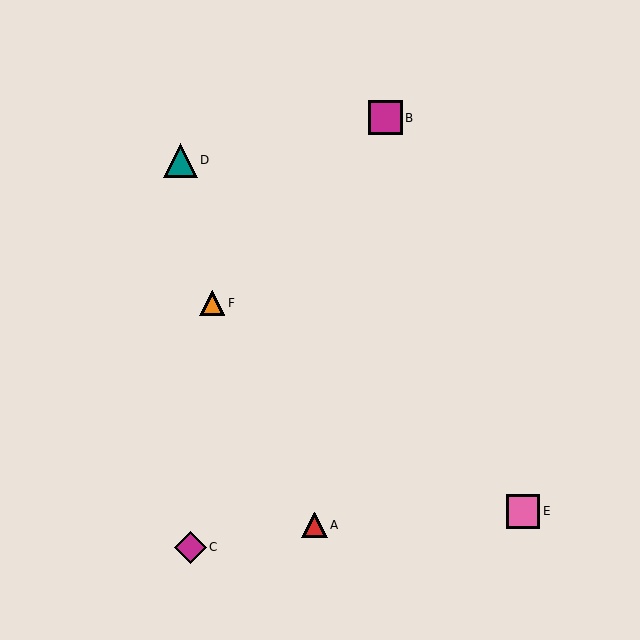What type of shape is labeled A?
Shape A is a red triangle.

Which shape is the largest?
The magenta square (labeled B) is the largest.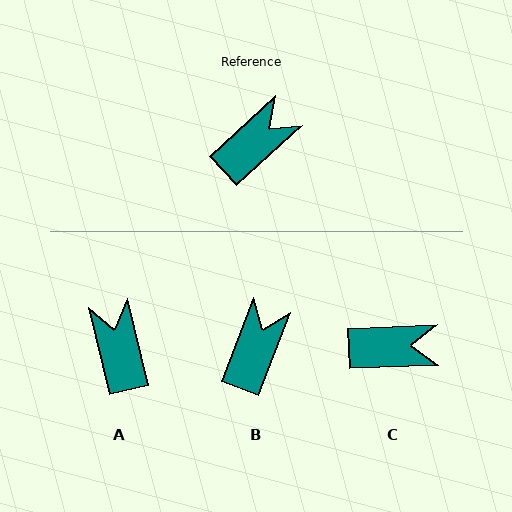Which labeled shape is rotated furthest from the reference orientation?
A, about 61 degrees away.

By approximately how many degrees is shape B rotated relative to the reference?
Approximately 26 degrees counter-clockwise.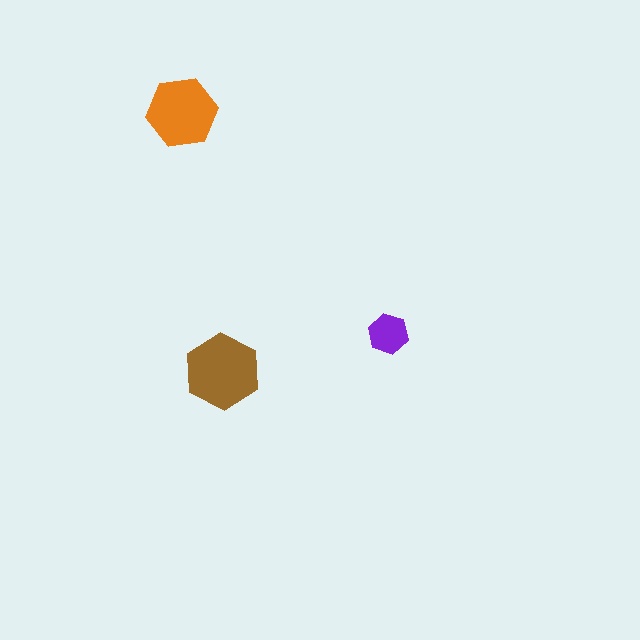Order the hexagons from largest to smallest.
the brown one, the orange one, the purple one.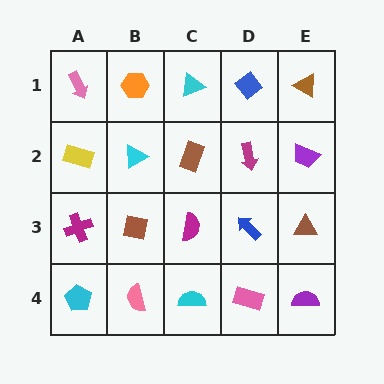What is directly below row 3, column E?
A purple semicircle.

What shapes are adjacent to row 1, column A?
A yellow rectangle (row 2, column A), an orange hexagon (row 1, column B).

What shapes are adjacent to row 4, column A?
A magenta cross (row 3, column A), a pink semicircle (row 4, column B).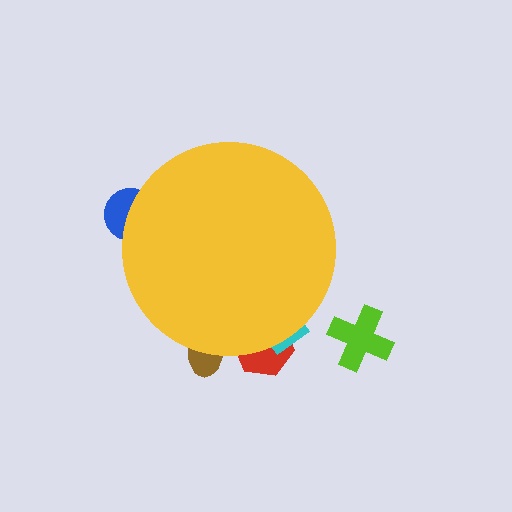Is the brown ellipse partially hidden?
Yes, the brown ellipse is partially hidden behind the yellow circle.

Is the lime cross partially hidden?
No, the lime cross is fully visible.